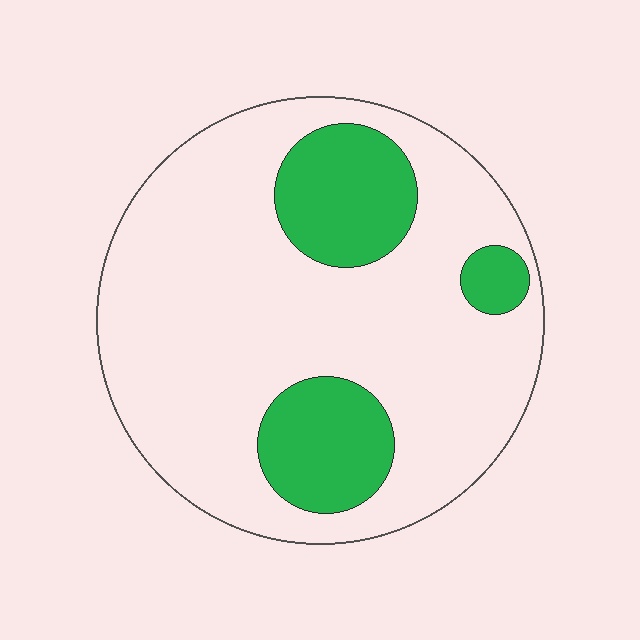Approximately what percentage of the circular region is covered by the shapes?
Approximately 20%.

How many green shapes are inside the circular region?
3.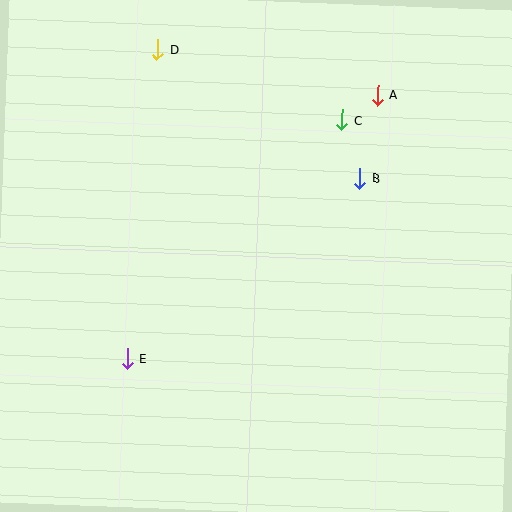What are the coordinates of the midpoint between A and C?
The midpoint between A and C is at (360, 107).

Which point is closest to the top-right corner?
Point A is closest to the top-right corner.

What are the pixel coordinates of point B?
Point B is at (360, 178).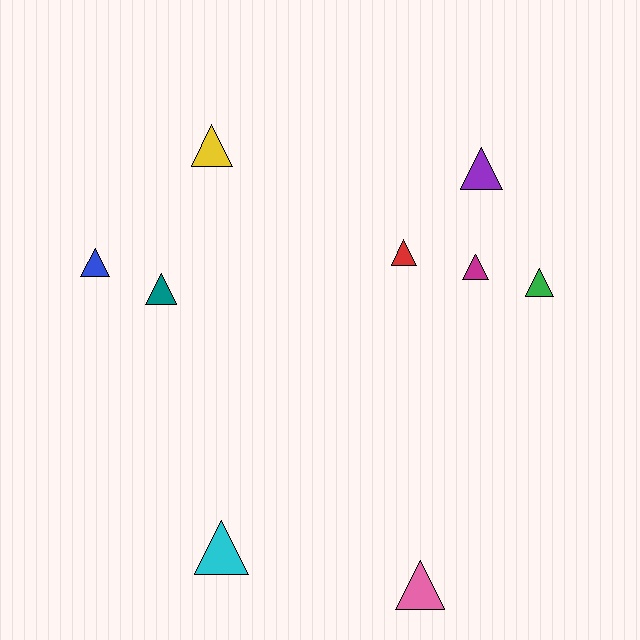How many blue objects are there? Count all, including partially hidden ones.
There is 1 blue object.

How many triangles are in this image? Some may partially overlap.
There are 9 triangles.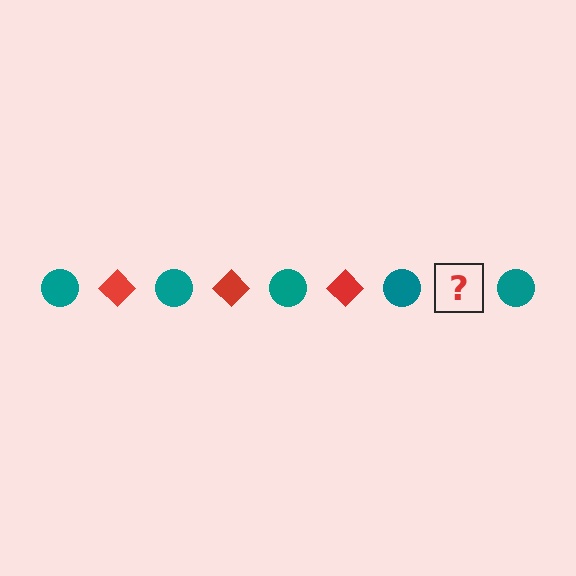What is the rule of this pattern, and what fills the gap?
The rule is that the pattern alternates between teal circle and red diamond. The gap should be filled with a red diamond.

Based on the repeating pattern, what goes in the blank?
The blank should be a red diamond.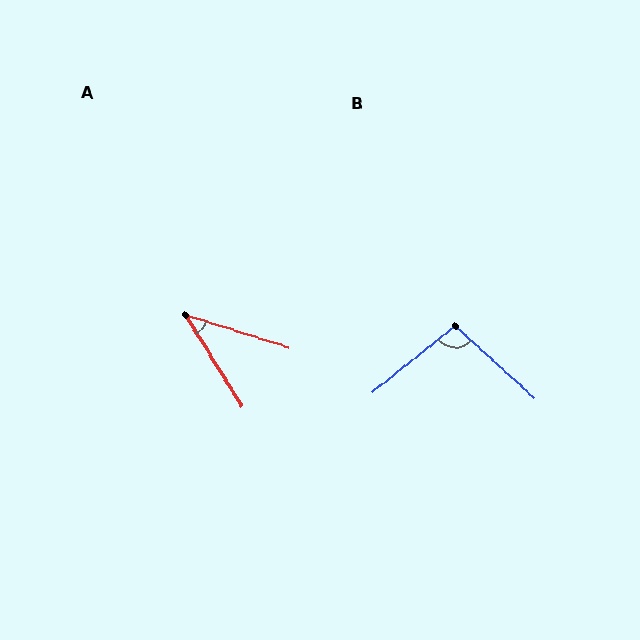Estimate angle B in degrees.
Approximately 99 degrees.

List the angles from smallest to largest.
A (41°), B (99°).